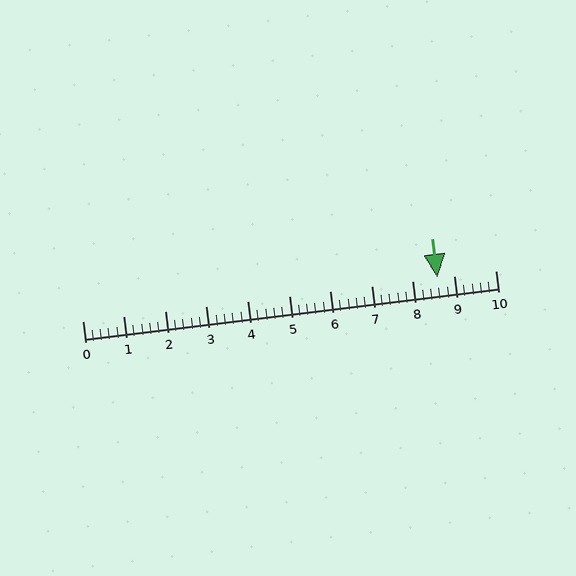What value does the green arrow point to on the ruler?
The green arrow points to approximately 8.6.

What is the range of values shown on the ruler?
The ruler shows values from 0 to 10.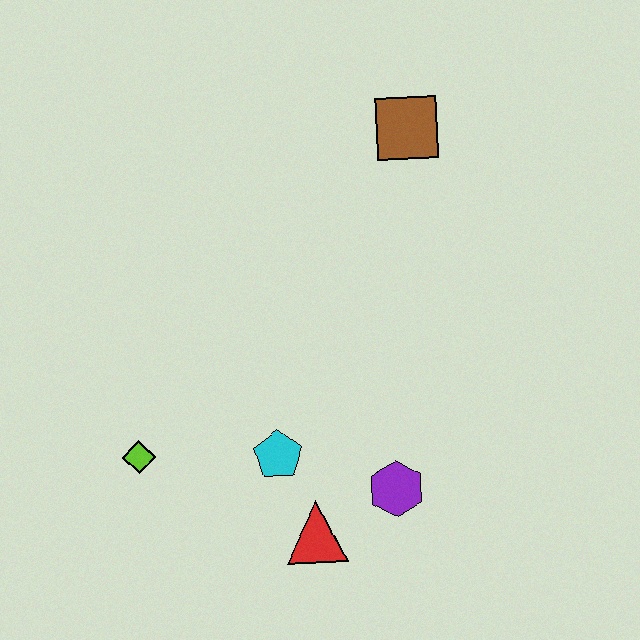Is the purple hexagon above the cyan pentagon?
No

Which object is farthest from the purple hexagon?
The brown square is farthest from the purple hexagon.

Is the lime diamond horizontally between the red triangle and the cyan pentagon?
No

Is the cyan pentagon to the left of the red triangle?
Yes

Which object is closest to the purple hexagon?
The red triangle is closest to the purple hexagon.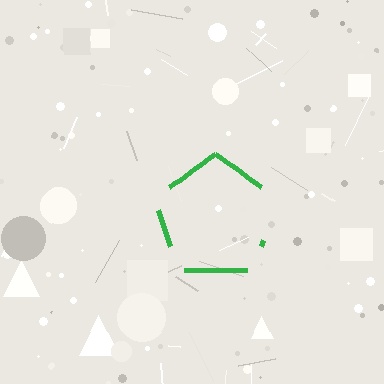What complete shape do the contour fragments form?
The contour fragments form a pentagon.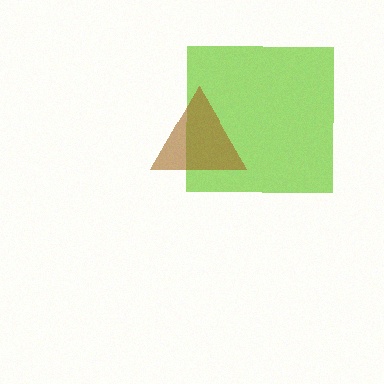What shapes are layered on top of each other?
The layered shapes are: a lime square, a brown triangle.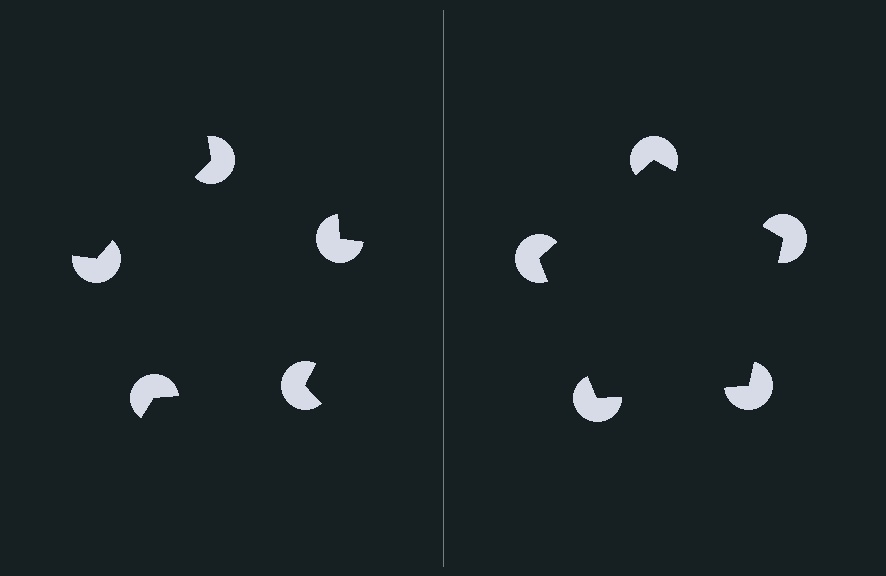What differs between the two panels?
The pac-man discs are positioned identically on both sides; only the wedge orientations differ. On the right they align to a pentagon; on the left they are misaligned.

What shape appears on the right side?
An illusory pentagon.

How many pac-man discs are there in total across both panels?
10 — 5 on each side.